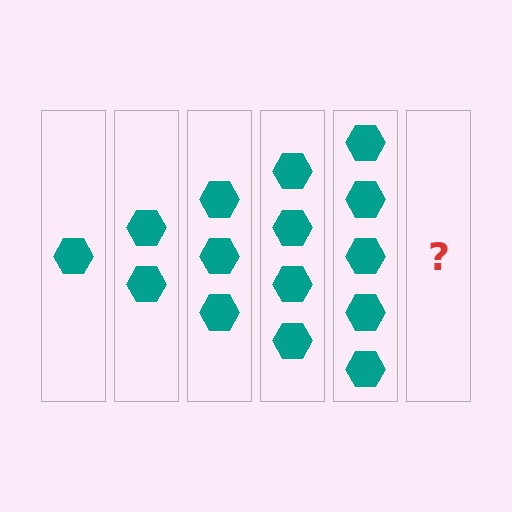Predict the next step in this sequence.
The next step is 6 hexagons.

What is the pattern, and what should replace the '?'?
The pattern is that each step adds one more hexagon. The '?' should be 6 hexagons.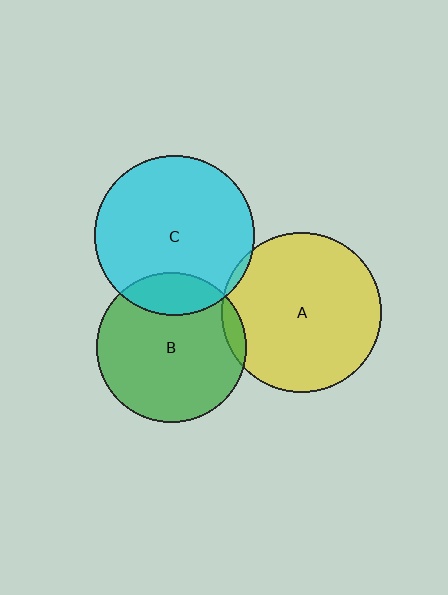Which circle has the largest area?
Circle A (yellow).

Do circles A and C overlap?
Yes.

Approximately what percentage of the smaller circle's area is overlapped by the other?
Approximately 5%.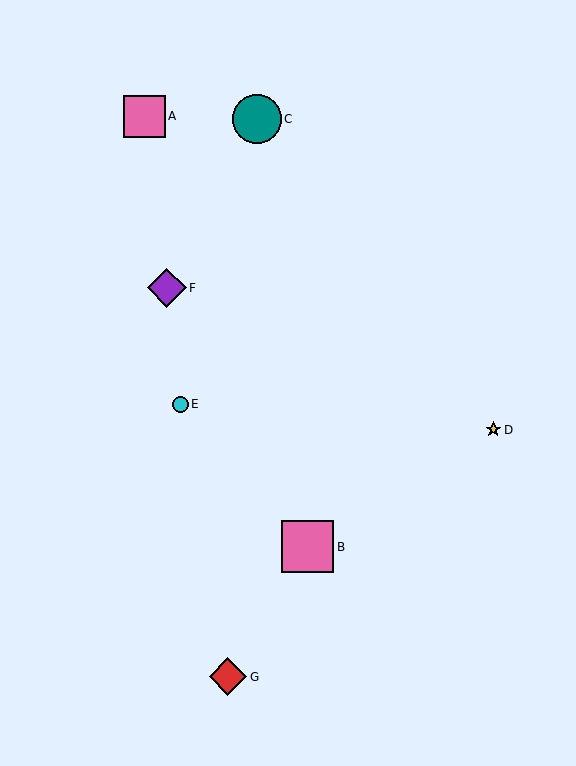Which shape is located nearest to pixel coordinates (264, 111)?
The teal circle (labeled C) at (257, 119) is nearest to that location.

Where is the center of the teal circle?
The center of the teal circle is at (257, 119).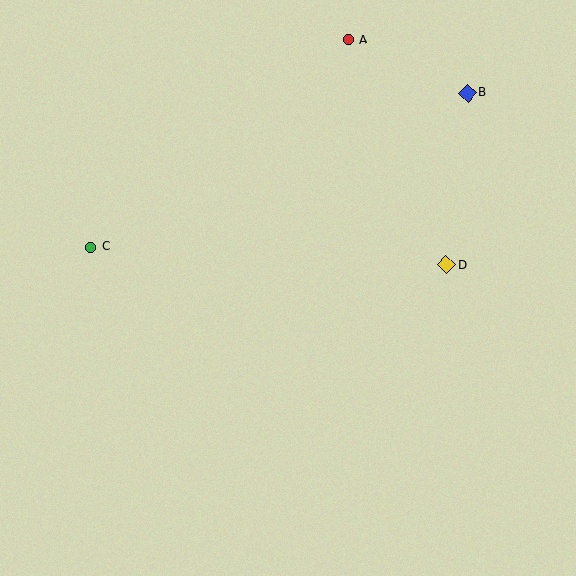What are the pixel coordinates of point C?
Point C is at (91, 247).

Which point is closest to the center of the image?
Point D at (446, 265) is closest to the center.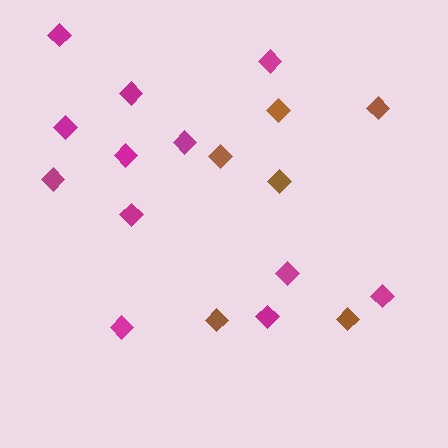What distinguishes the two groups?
There are 2 groups: one group of brown diamonds (6) and one group of magenta diamonds (12).